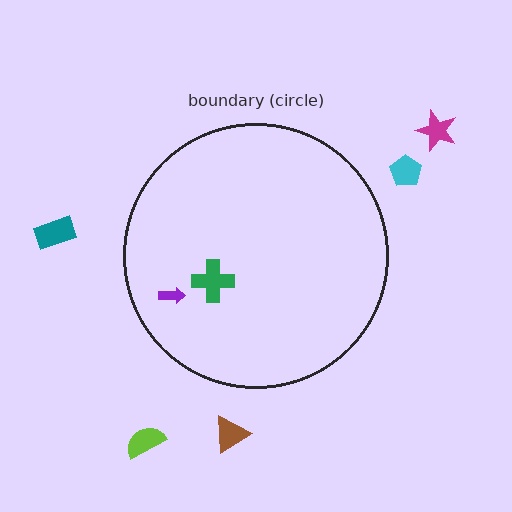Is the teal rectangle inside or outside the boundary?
Outside.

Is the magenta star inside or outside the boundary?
Outside.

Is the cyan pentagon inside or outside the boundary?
Outside.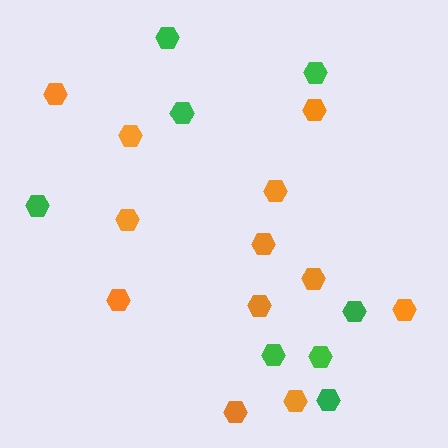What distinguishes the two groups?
There are 2 groups: one group of orange hexagons (12) and one group of green hexagons (8).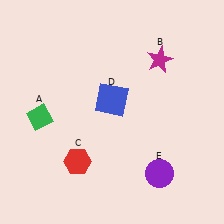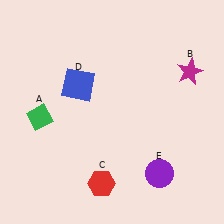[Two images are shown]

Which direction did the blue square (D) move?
The blue square (D) moved left.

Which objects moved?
The objects that moved are: the magenta star (B), the red hexagon (C), the blue square (D).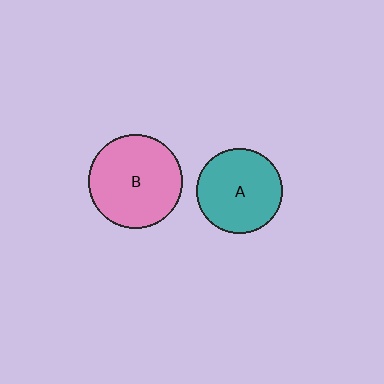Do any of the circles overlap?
No, none of the circles overlap.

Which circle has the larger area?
Circle B (pink).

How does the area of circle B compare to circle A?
Approximately 1.2 times.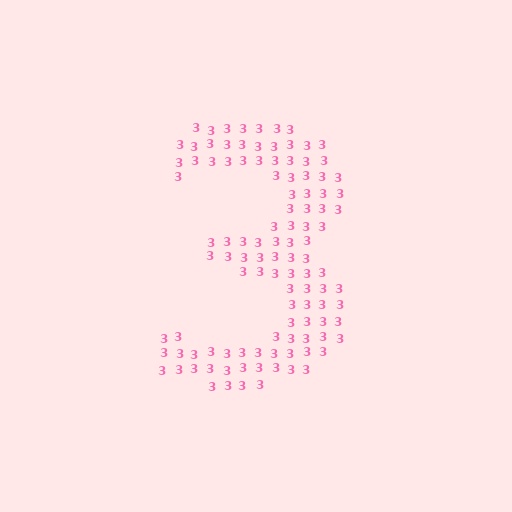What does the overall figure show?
The overall figure shows the digit 3.